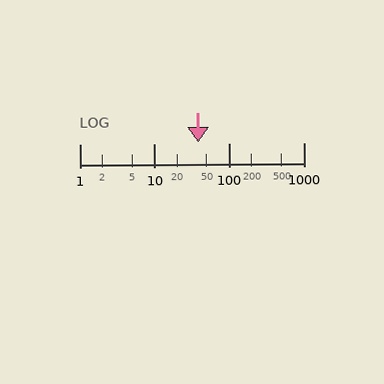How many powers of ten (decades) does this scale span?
The scale spans 3 decades, from 1 to 1000.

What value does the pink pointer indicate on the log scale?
The pointer indicates approximately 39.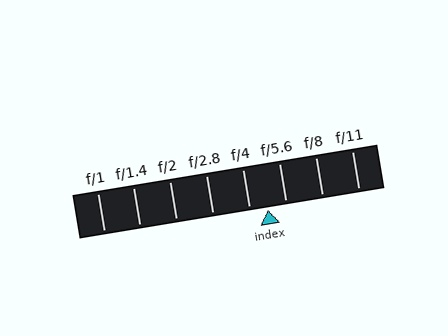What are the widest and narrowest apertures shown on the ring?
The widest aperture shown is f/1 and the narrowest is f/11.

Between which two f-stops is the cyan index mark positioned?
The index mark is between f/4 and f/5.6.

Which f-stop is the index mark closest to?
The index mark is closest to f/5.6.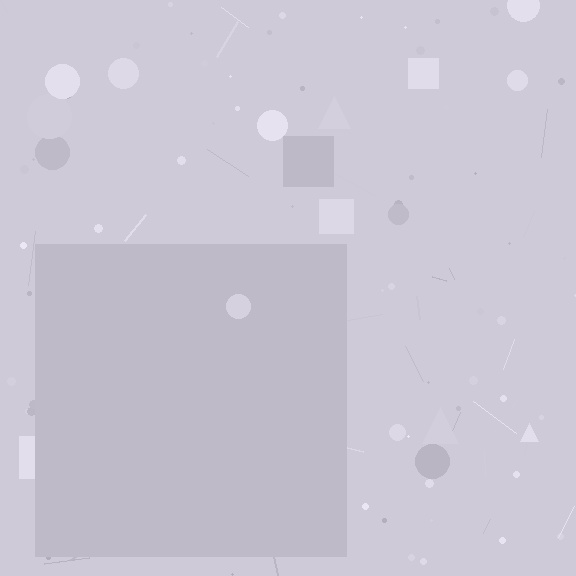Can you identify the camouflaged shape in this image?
The camouflaged shape is a square.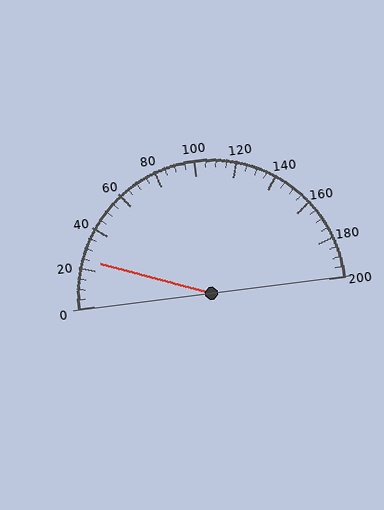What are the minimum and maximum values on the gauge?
The gauge ranges from 0 to 200.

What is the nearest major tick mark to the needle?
The nearest major tick mark is 20.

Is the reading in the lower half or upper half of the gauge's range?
The reading is in the lower half of the range (0 to 200).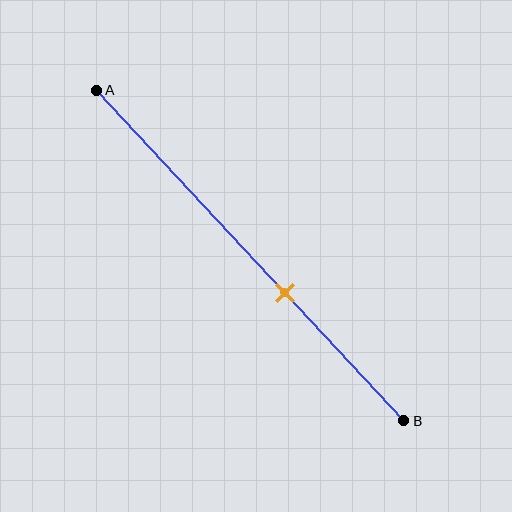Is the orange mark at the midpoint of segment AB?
No, the mark is at about 60% from A, not at the 50% midpoint.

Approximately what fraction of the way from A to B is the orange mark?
The orange mark is approximately 60% of the way from A to B.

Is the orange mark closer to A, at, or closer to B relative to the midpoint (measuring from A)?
The orange mark is closer to point B than the midpoint of segment AB.